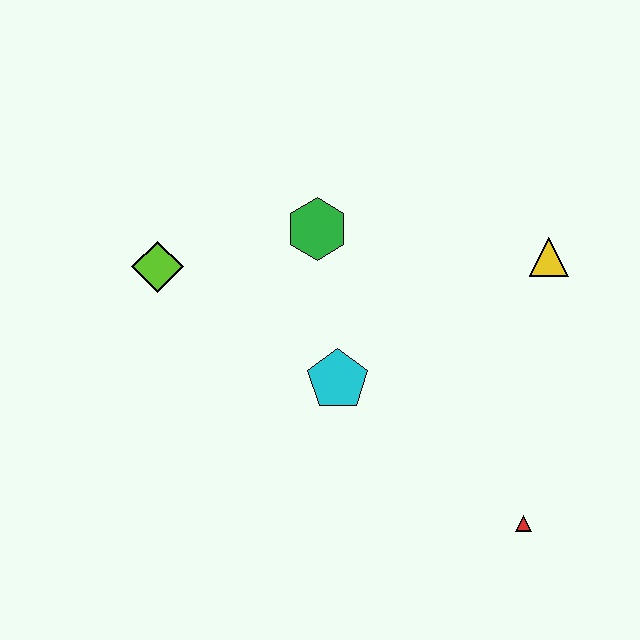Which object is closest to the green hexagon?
The cyan pentagon is closest to the green hexagon.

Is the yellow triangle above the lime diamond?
Yes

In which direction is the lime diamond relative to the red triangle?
The lime diamond is to the left of the red triangle.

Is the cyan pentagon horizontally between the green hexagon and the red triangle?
Yes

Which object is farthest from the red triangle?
The lime diamond is farthest from the red triangle.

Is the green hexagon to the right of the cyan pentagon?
No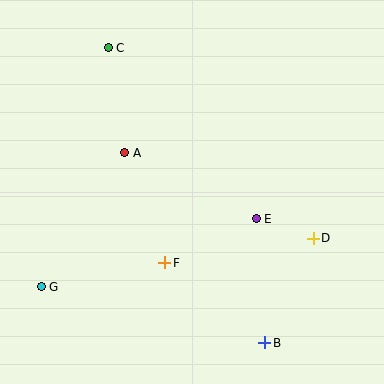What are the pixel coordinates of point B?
Point B is at (265, 343).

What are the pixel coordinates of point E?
Point E is at (256, 219).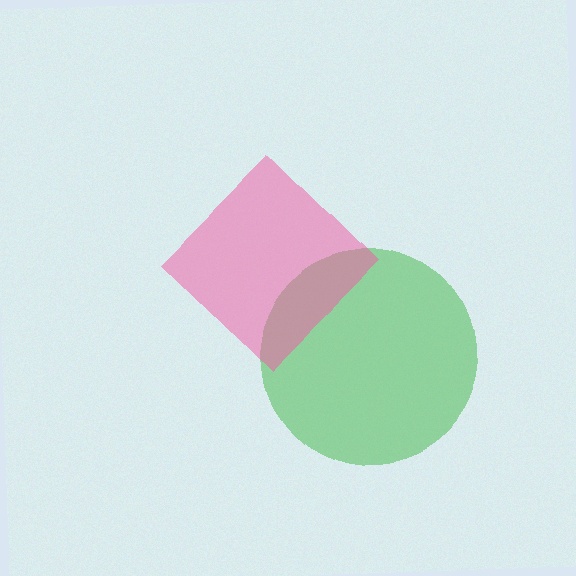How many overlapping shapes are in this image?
There are 2 overlapping shapes in the image.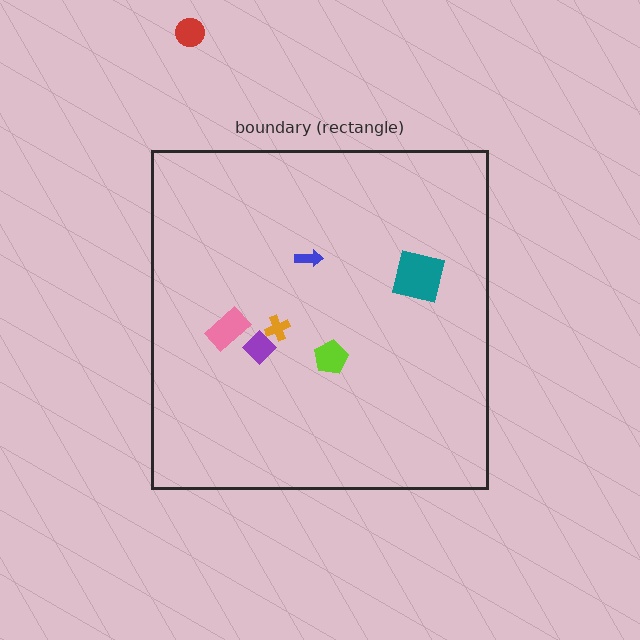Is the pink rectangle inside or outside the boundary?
Inside.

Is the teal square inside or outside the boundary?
Inside.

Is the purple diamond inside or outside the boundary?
Inside.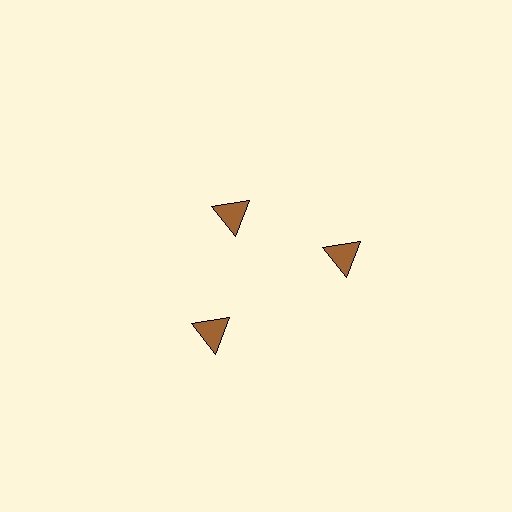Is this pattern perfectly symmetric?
No. The 3 brown triangles are arranged in a ring, but one element near the 11 o'clock position is pulled inward toward the center, breaking the 3-fold rotational symmetry.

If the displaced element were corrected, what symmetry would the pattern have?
It would have 3-fold rotational symmetry — the pattern would map onto itself every 120 degrees.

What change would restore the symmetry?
The symmetry would be restored by moving it outward, back onto the ring so that all 3 triangles sit at equal angles and equal distance from the center.